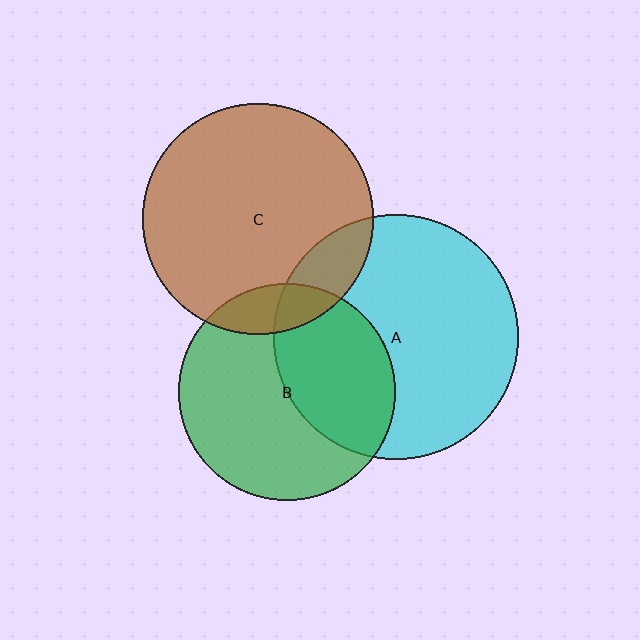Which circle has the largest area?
Circle A (cyan).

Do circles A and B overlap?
Yes.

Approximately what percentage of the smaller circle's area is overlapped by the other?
Approximately 40%.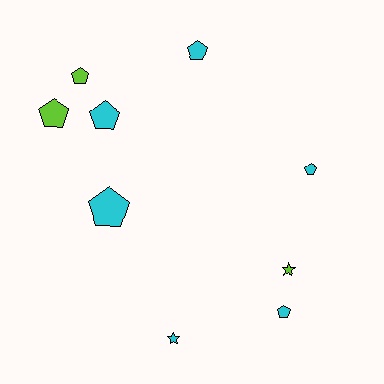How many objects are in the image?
There are 9 objects.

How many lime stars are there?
There is 1 lime star.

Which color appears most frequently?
Cyan, with 6 objects.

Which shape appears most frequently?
Pentagon, with 7 objects.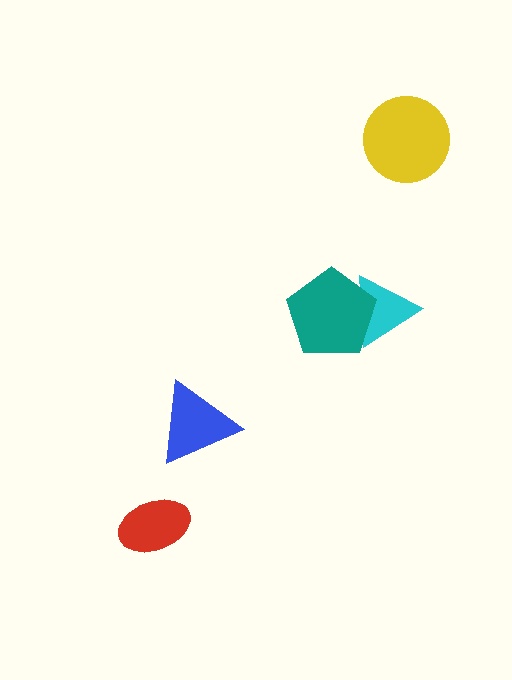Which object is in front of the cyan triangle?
The teal pentagon is in front of the cyan triangle.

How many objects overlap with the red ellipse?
0 objects overlap with the red ellipse.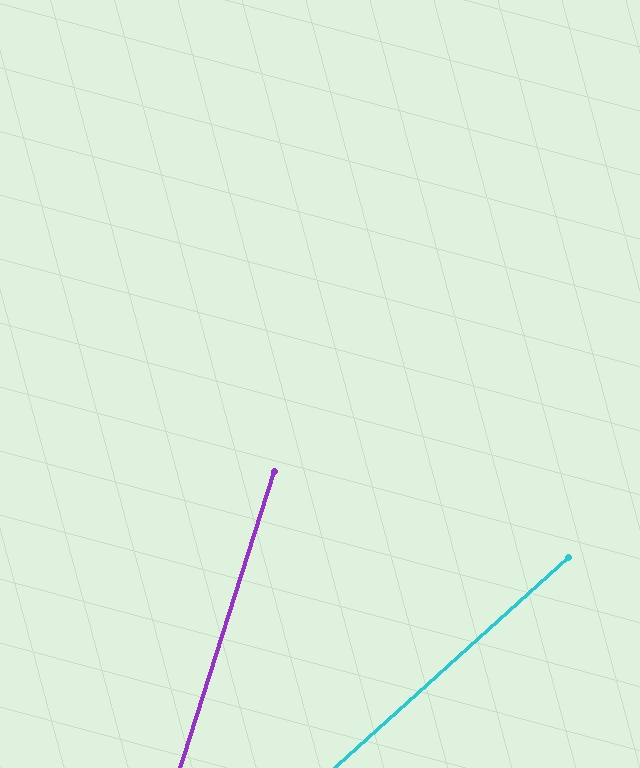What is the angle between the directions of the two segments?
Approximately 30 degrees.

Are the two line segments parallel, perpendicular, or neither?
Neither parallel nor perpendicular — they differ by about 30°.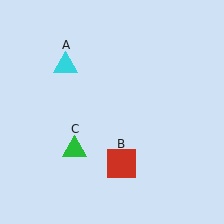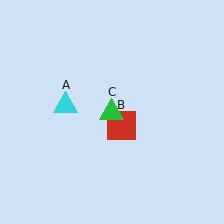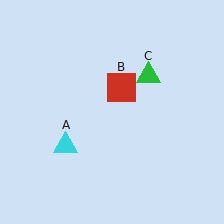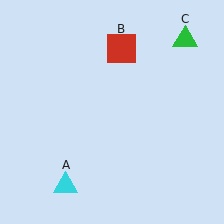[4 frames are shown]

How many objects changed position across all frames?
3 objects changed position: cyan triangle (object A), red square (object B), green triangle (object C).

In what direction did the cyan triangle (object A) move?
The cyan triangle (object A) moved down.